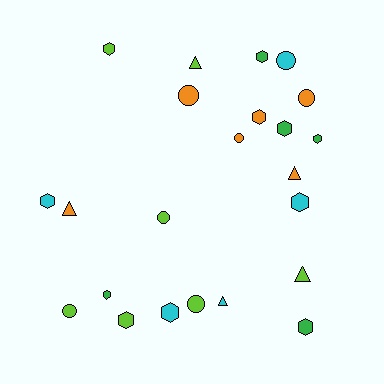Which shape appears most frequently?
Hexagon, with 11 objects.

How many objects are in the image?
There are 23 objects.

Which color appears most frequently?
Lime, with 7 objects.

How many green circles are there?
There are no green circles.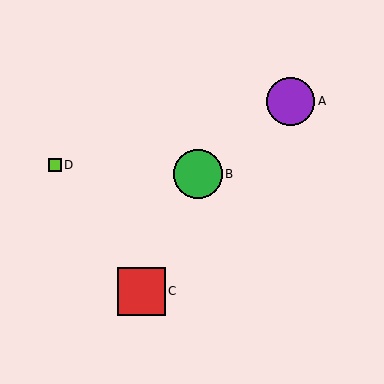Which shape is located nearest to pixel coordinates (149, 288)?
The red square (labeled C) at (141, 291) is nearest to that location.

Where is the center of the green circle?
The center of the green circle is at (198, 174).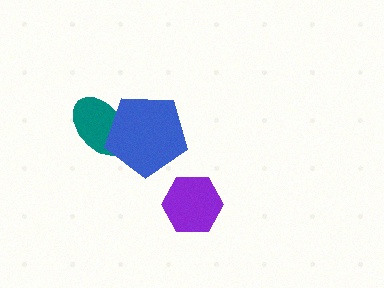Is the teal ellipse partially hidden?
Yes, it is partially covered by another shape.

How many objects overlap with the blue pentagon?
1 object overlaps with the blue pentagon.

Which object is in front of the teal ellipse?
The blue pentagon is in front of the teal ellipse.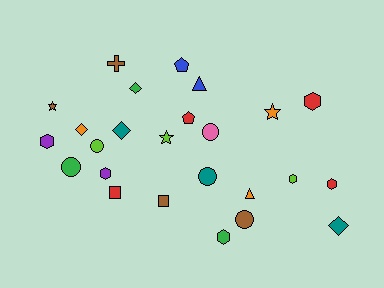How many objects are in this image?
There are 25 objects.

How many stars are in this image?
There are 3 stars.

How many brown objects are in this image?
There are 4 brown objects.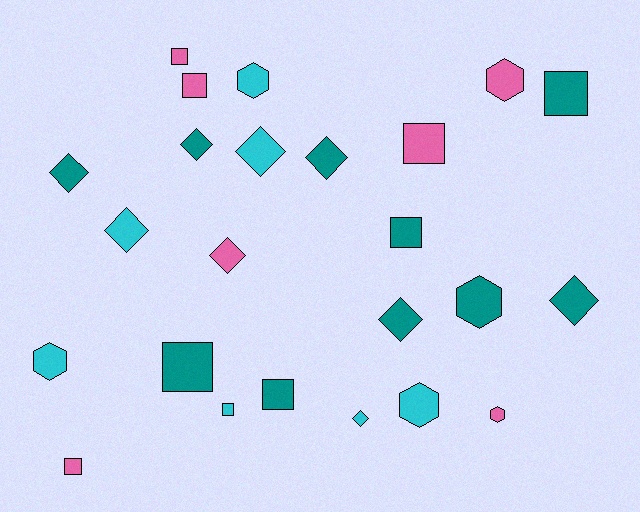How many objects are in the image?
There are 24 objects.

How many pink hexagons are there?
There are 2 pink hexagons.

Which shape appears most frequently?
Diamond, with 9 objects.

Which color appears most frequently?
Teal, with 10 objects.